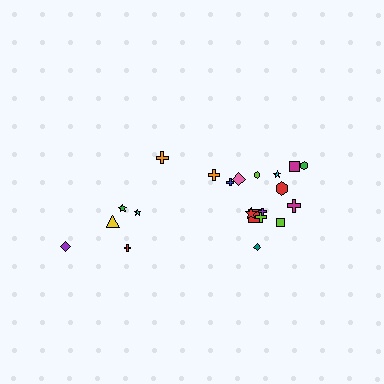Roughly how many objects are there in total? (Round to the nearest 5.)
Roughly 20 objects in total.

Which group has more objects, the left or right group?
The right group.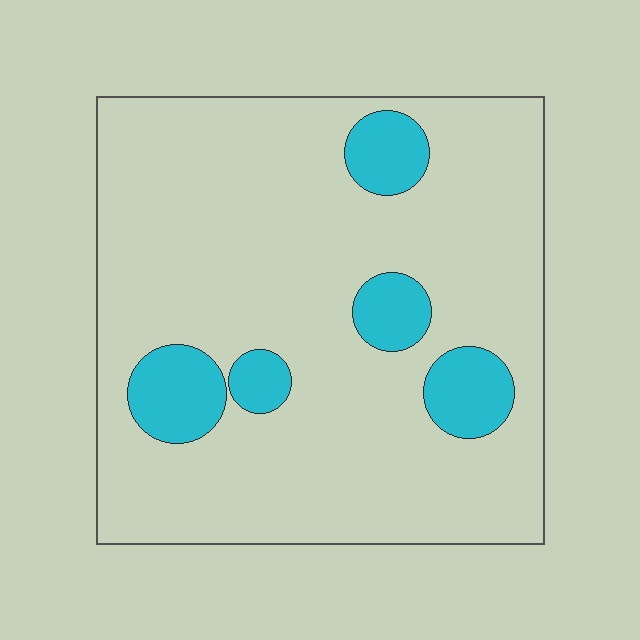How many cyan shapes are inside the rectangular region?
5.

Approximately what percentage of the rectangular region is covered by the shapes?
Approximately 15%.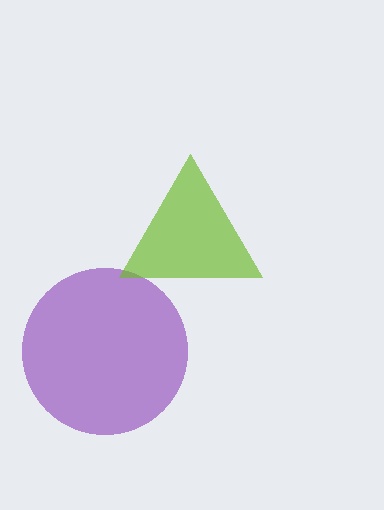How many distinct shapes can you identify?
There are 2 distinct shapes: a purple circle, a lime triangle.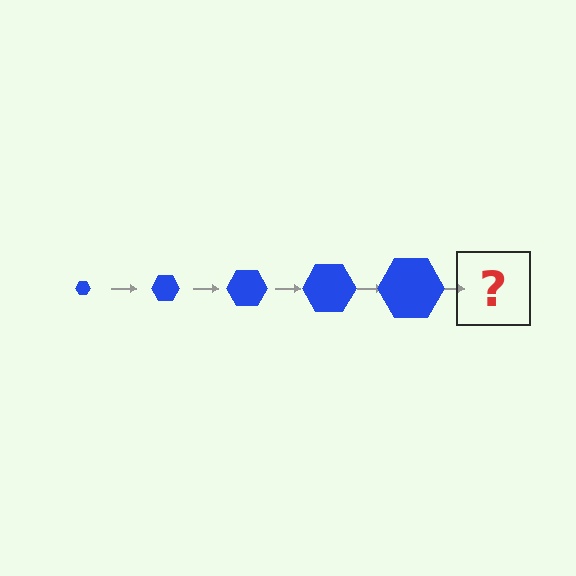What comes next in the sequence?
The next element should be a blue hexagon, larger than the previous one.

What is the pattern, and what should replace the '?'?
The pattern is that the hexagon gets progressively larger each step. The '?' should be a blue hexagon, larger than the previous one.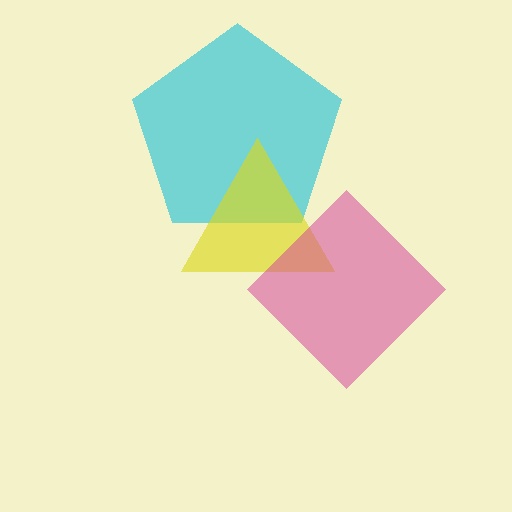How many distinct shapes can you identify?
There are 3 distinct shapes: a cyan pentagon, a yellow triangle, a magenta diamond.